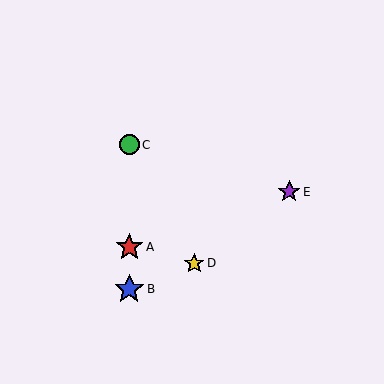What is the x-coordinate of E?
Object E is at x≈289.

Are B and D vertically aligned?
No, B is at x≈129 and D is at x≈194.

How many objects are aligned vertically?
3 objects (A, B, C) are aligned vertically.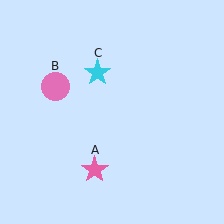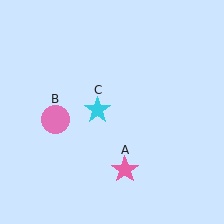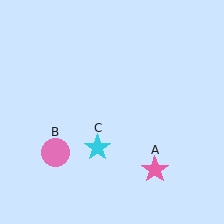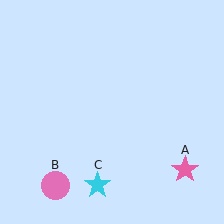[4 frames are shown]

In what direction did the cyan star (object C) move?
The cyan star (object C) moved down.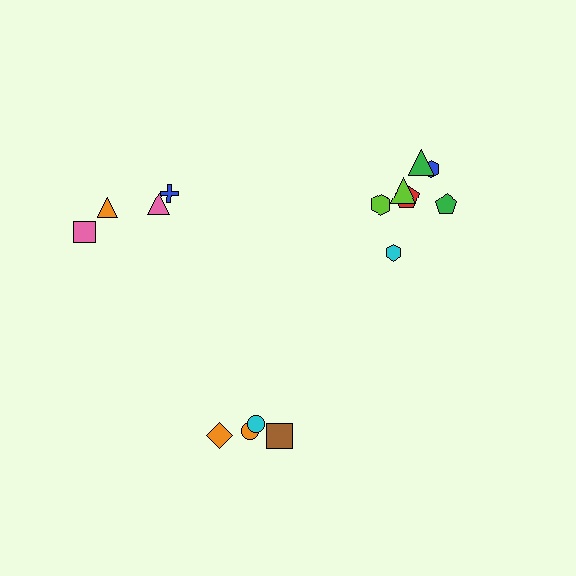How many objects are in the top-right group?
There are 7 objects.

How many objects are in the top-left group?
There are 4 objects.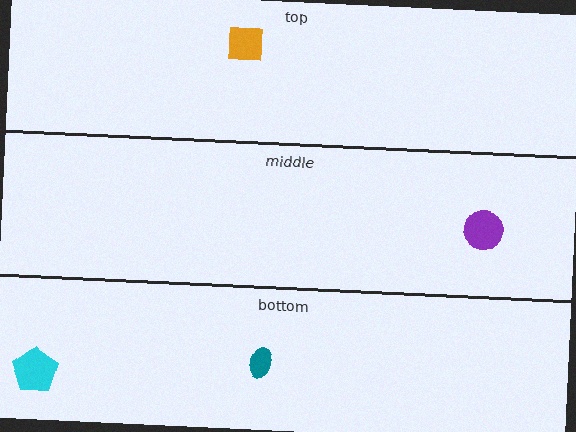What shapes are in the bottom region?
The teal ellipse, the cyan pentagon.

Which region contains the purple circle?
The middle region.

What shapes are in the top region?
The orange square.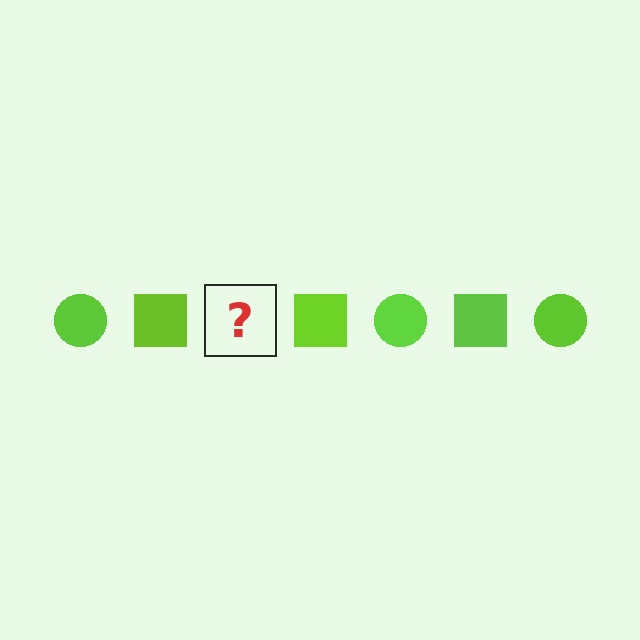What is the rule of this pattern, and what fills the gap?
The rule is that the pattern cycles through circle, square shapes in lime. The gap should be filled with a lime circle.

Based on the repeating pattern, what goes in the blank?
The blank should be a lime circle.